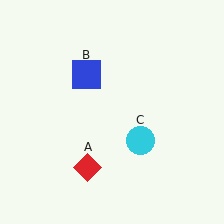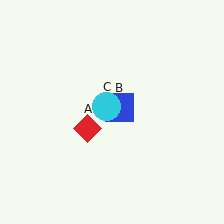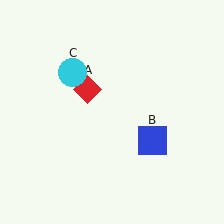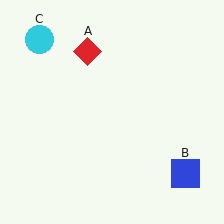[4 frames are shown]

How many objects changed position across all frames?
3 objects changed position: red diamond (object A), blue square (object B), cyan circle (object C).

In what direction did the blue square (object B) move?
The blue square (object B) moved down and to the right.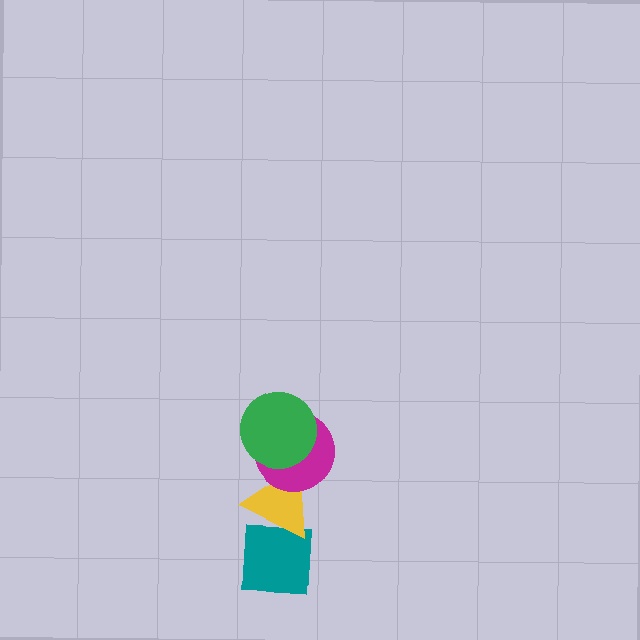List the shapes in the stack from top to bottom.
From top to bottom: the green circle, the magenta circle, the yellow triangle, the teal square.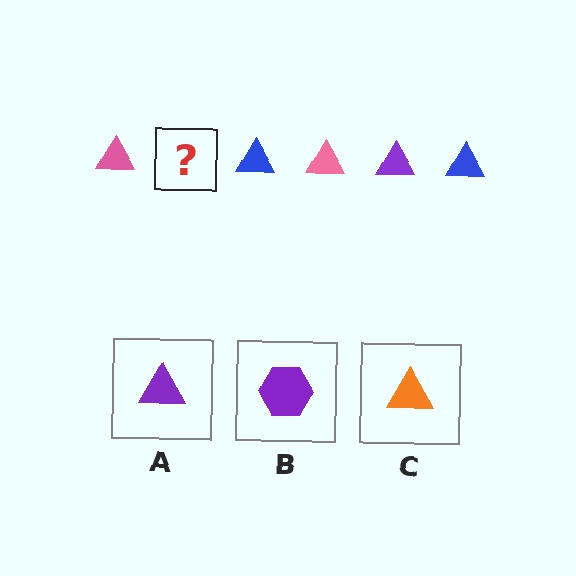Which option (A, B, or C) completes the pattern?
A.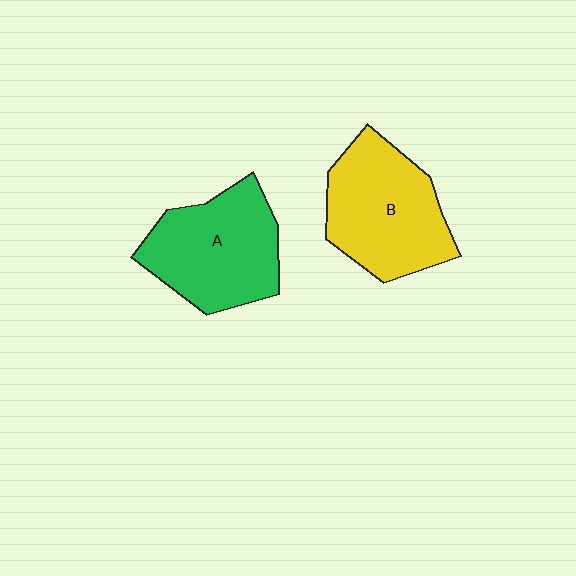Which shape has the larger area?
Shape B (yellow).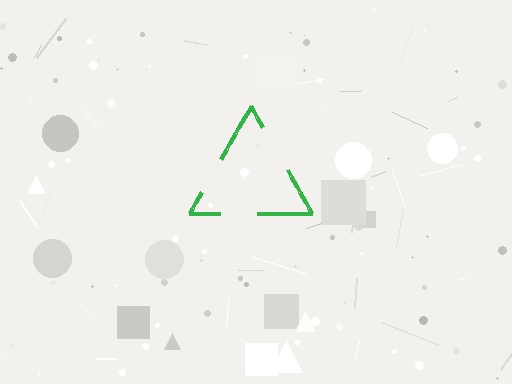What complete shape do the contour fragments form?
The contour fragments form a triangle.